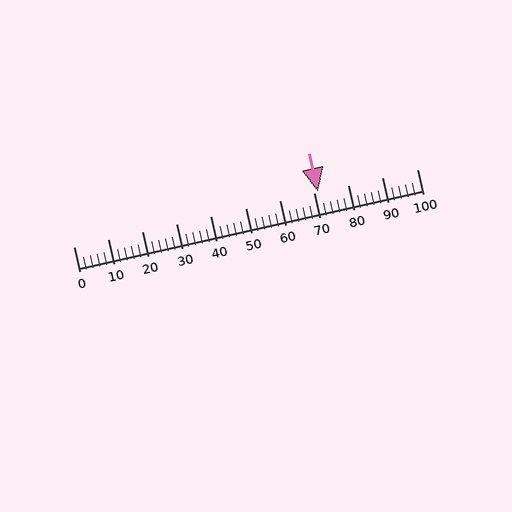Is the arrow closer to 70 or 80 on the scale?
The arrow is closer to 70.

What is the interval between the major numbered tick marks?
The major tick marks are spaced 10 units apart.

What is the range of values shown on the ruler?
The ruler shows values from 0 to 100.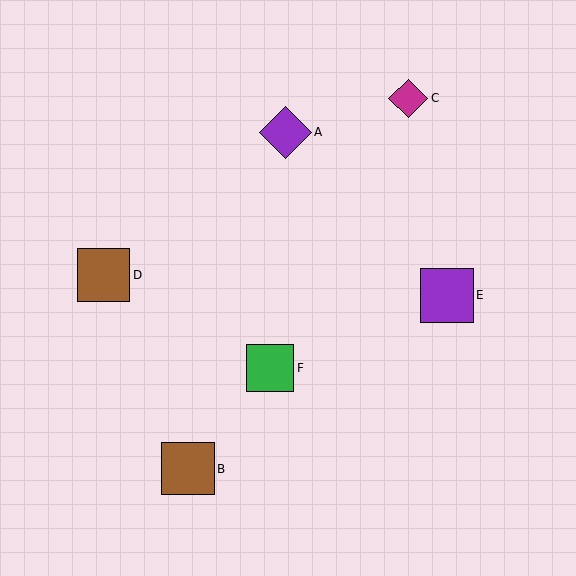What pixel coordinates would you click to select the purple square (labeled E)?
Click at (447, 295) to select the purple square E.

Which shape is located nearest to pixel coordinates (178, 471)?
The brown square (labeled B) at (188, 469) is nearest to that location.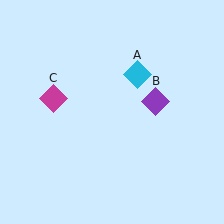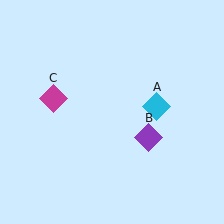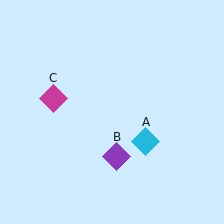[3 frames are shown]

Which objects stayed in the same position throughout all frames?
Magenta diamond (object C) remained stationary.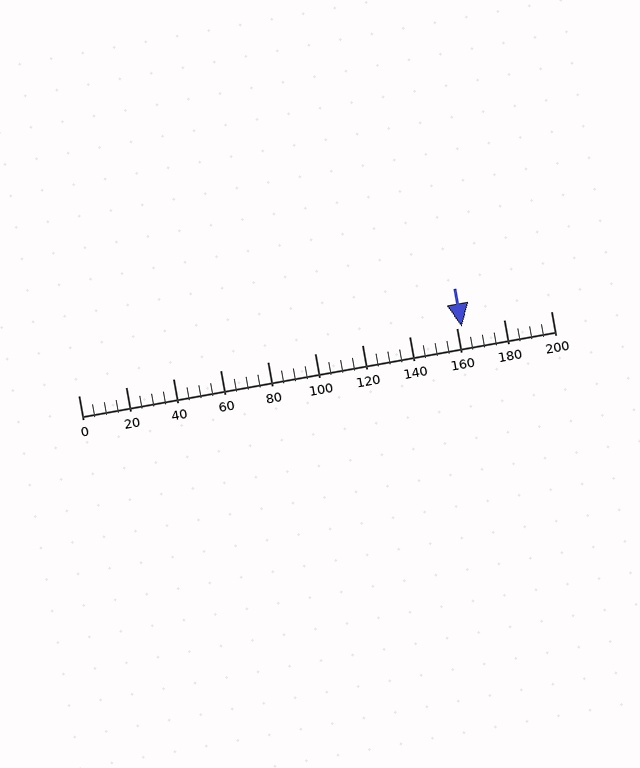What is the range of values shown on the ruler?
The ruler shows values from 0 to 200.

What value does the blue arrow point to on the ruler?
The blue arrow points to approximately 162.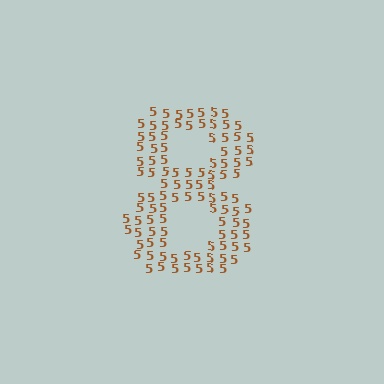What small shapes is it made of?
It is made of small digit 5's.